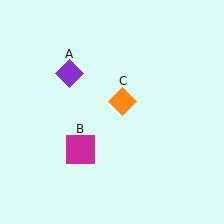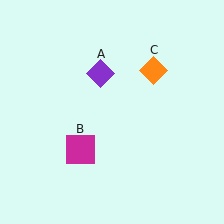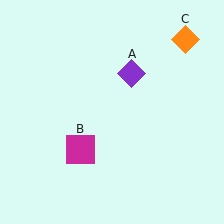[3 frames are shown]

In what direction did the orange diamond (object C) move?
The orange diamond (object C) moved up and to the right.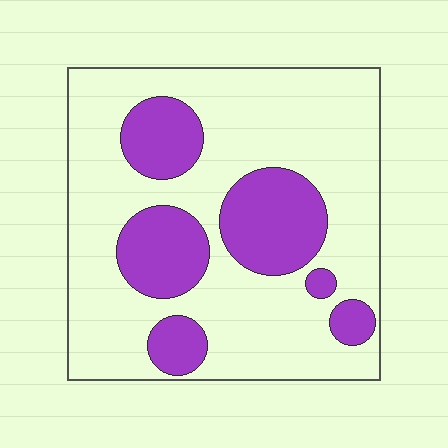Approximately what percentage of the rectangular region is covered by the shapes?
Approximately 30%.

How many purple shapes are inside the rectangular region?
6.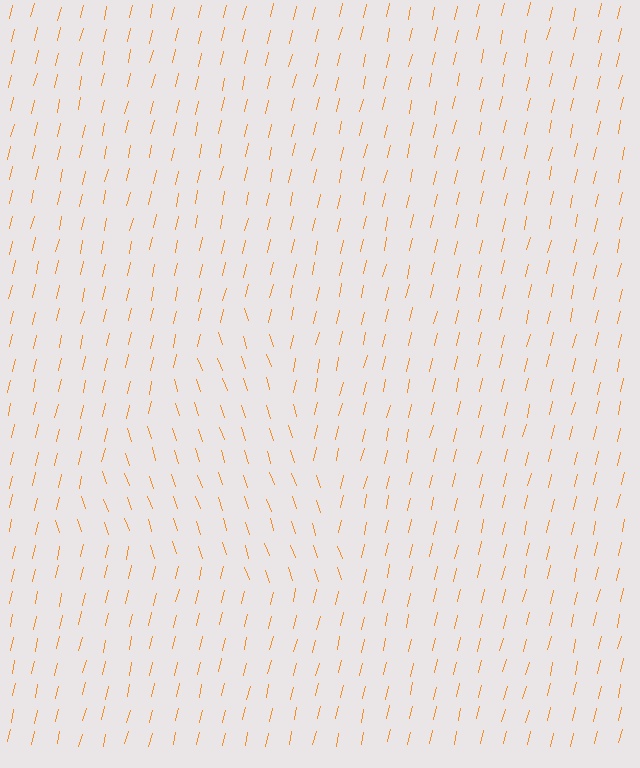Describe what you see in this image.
The image is filled with small orange line segments. A triangle region in the image has lines oriented differently from the surrounding lines, creating a visible texture boundary.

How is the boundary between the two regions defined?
The boundary is defined purely by a change in line orientation (approximately 32 degrees difference). All lines are the same color and thickness.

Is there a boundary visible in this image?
Yes, there is a texture boundary formed by a change in line orientation.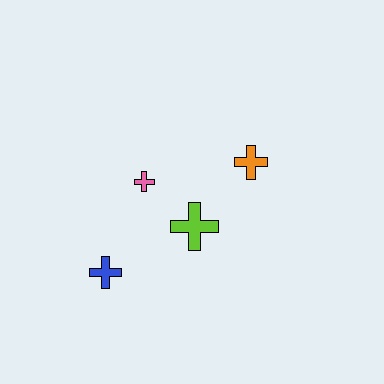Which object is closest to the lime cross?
The pink cross is closest to the lime cross.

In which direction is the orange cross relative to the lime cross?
The orange cross is above the lime cross.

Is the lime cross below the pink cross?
Yes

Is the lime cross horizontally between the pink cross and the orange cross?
Yes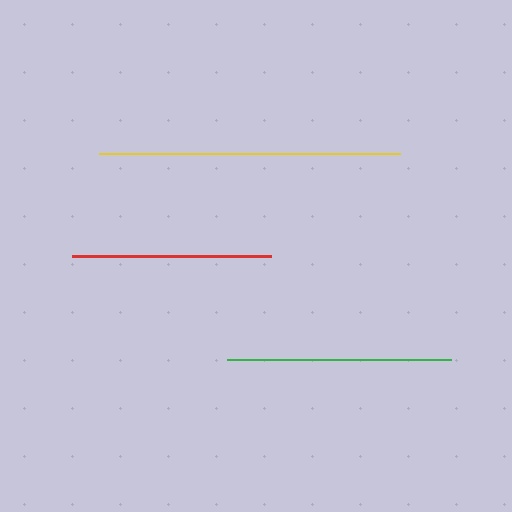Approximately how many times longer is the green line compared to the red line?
The green line is approximately 1.1 times the length of the red line.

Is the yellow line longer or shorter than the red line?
The yellow line is longer than the red line.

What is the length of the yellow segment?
The yellow segment is approximately 301 pixels long.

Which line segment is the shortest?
The red line is the shortest at approximately 199 pixels.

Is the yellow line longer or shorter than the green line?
The yellow line is longer than the green line.